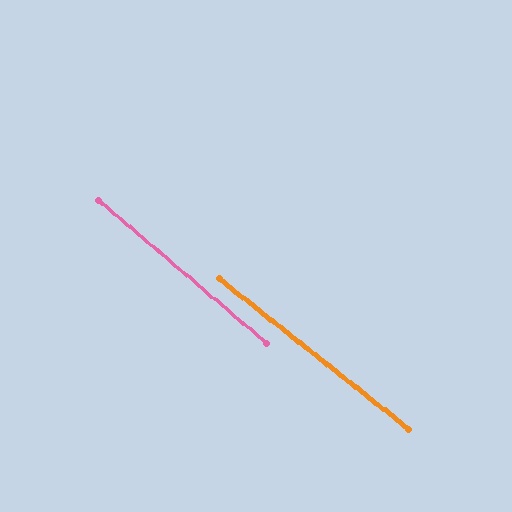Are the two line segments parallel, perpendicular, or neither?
Parallel — their directions differ by only 1.9°.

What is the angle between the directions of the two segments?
Approximately 2 degrees.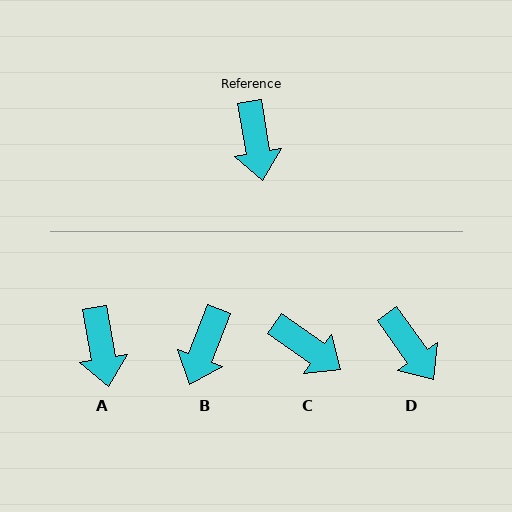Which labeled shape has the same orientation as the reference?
A.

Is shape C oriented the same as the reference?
No, it is off by about 45 degrees.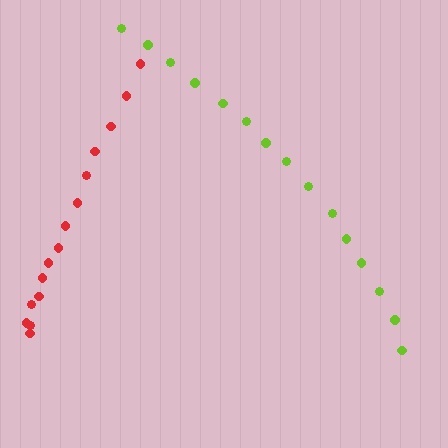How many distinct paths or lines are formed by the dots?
There are 2 distinct paths.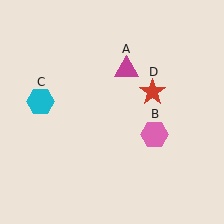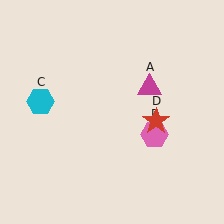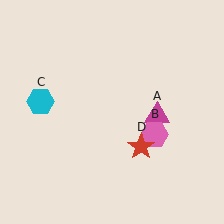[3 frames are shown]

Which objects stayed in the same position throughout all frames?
Pink hexagon (object B) and cyan hexagon (object C) remained stationary.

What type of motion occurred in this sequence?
The magenta triangle (object A), red star (object D) rotated clockwise around the center of the scene.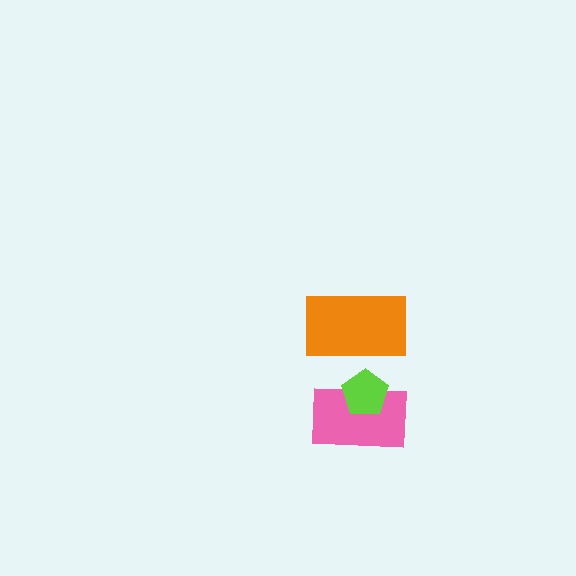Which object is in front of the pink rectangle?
The lime pentagon is in front of the pink rectangle.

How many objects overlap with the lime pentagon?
1 object overlaps with the lime pentagon.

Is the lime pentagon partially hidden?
No, no other shape covers it.